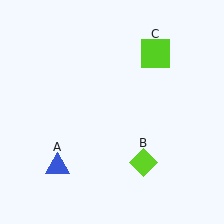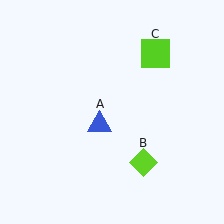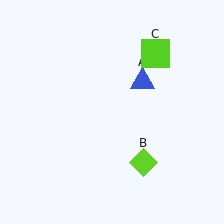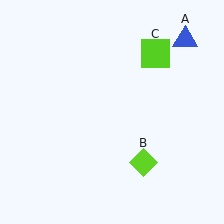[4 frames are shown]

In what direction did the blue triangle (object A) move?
The blue triangle (object A) moved up and to the right.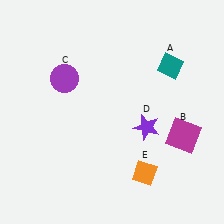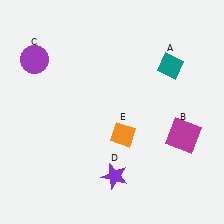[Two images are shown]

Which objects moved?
The objects that moved are: the purple circle (C), the purple star (D), the orange diamond (E).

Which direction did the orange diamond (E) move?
The orange diamond (E) moved up.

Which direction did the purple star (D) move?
The purple star (D) moved down.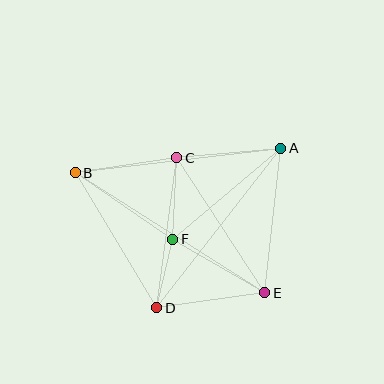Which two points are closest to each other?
Points D and F are closest to each other.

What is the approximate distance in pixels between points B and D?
The distance between B and D is approximately 158 pixels.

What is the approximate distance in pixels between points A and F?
The distance between A and F is approximately 141 pixels.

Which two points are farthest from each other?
Points B and E are farthest from each other.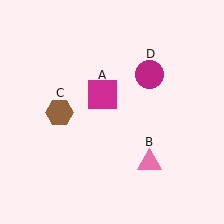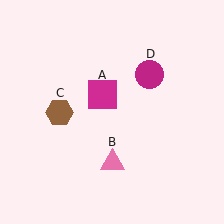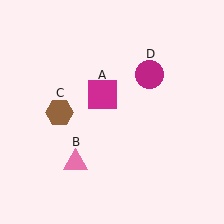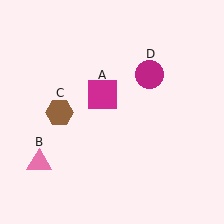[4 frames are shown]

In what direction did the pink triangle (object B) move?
The pink triangle (object B) moved left.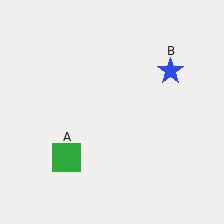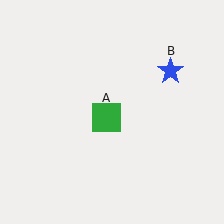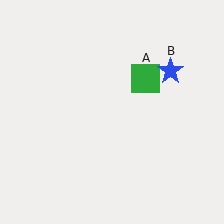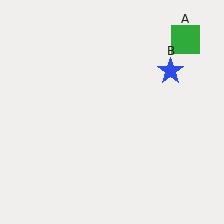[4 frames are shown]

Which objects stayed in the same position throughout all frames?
Blue star (object B) remained stationary.